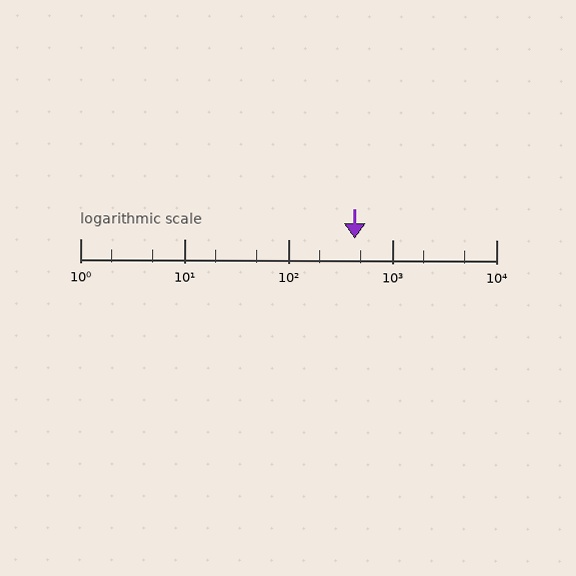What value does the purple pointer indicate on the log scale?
The pointer indicates approximately 440.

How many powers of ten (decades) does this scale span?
The scale spans 4 decades, from 1 to 10000.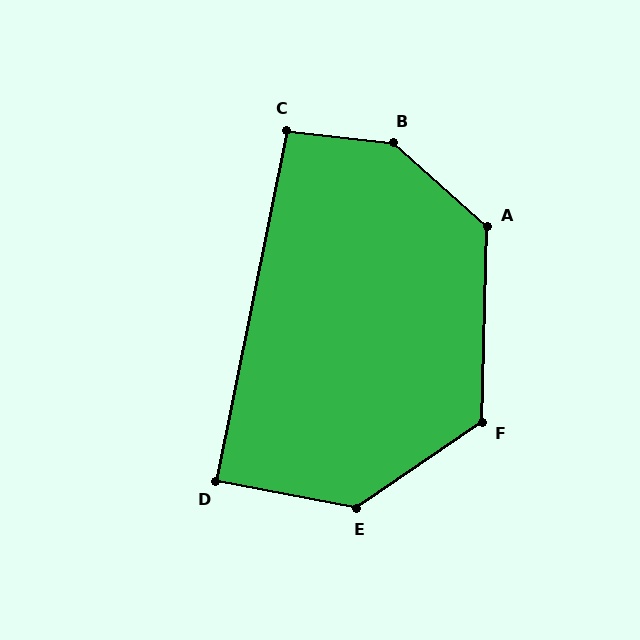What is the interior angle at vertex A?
Approximately 130 degrees (obtuse).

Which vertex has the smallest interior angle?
D, at approximately 90 degrees.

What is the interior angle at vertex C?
Approximately 95 degrees (obtuse).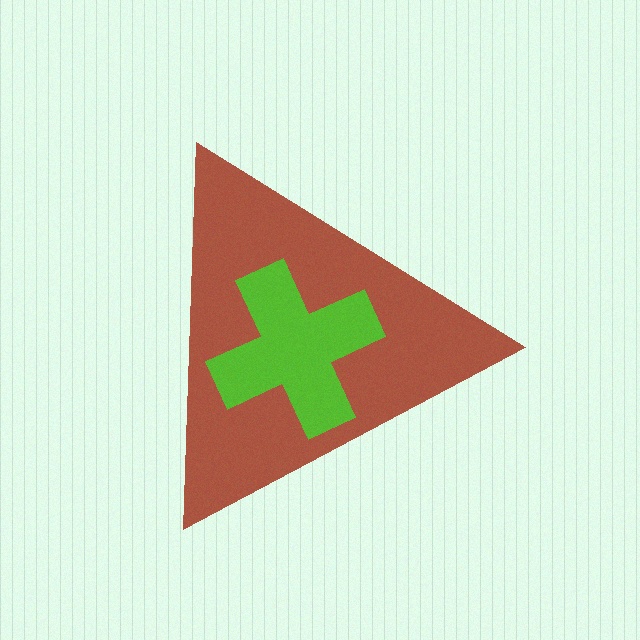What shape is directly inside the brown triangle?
The lime cross.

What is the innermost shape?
The lime cross.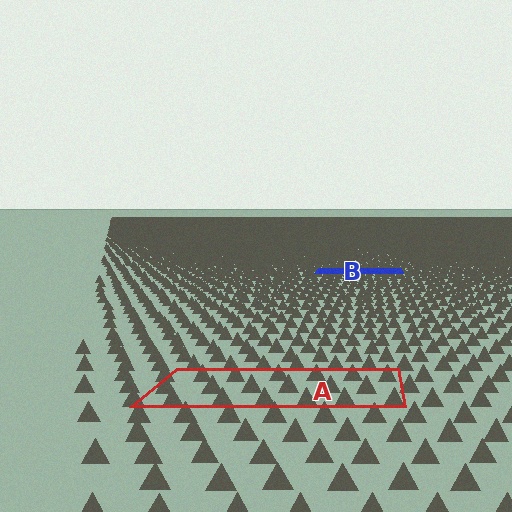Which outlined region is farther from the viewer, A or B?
Region B is farther from the viewer — the texture elements inside it appear smaller and more densely packed.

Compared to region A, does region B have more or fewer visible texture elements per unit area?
Region B has more texture elements per unit area — they are packed more densely because it is farther away.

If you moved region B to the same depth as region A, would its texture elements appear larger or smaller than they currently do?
They would appear larger. At a closer depth, the same texture elements are projected at a bigger on-screen size.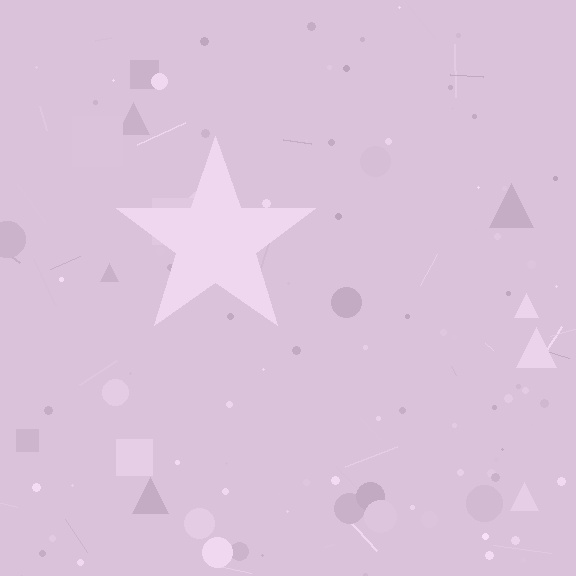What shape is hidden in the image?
A star is hidden in the image.